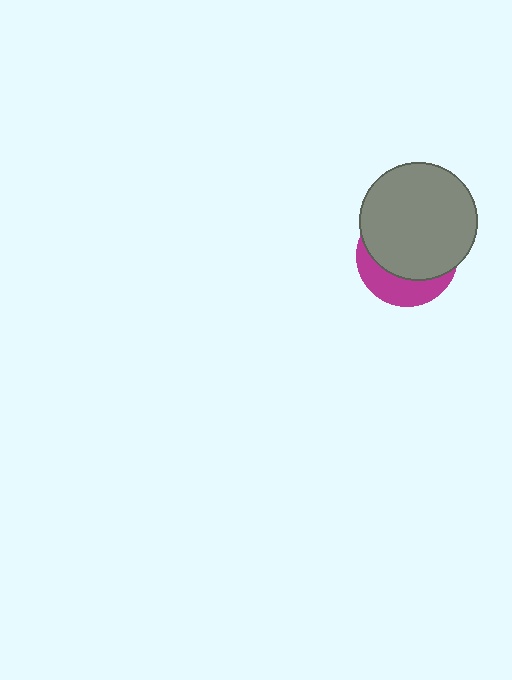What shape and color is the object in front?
The object in front is a gray circle.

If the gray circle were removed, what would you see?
You would see the complete magenta circle.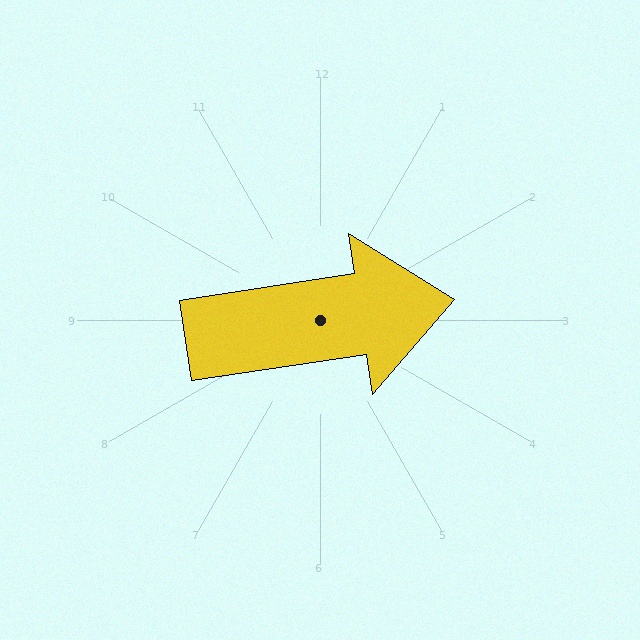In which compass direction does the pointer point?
East.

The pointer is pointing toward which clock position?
Roughly 3 o'clock.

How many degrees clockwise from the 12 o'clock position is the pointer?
Approximately 81 degrees.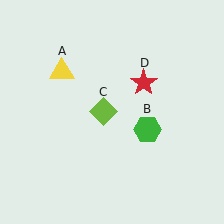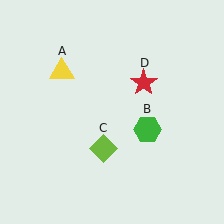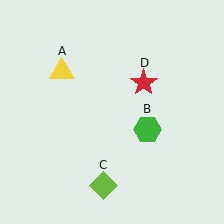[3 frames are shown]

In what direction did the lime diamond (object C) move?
The lime diamond (object C) moved down.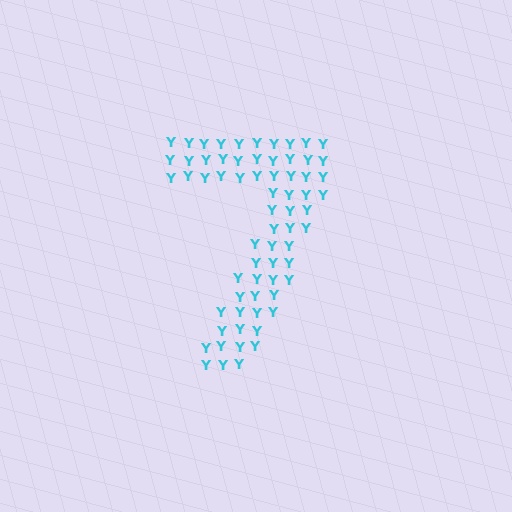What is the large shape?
The large shape is the digit 7.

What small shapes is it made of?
It is made of small letter Y's.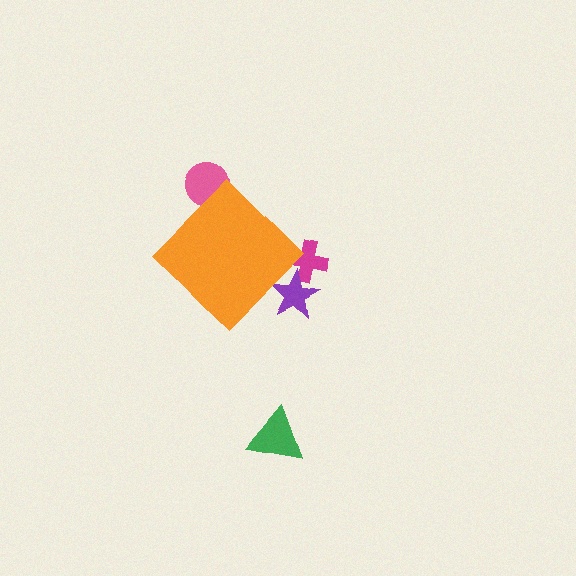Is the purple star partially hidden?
Yes, the purple star is partially hidden behind the orange diamond.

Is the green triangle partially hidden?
No, the green triangle is fully visible.